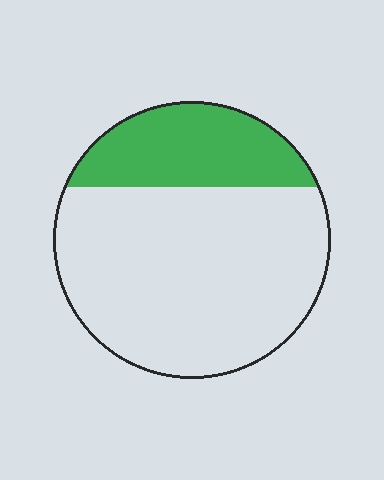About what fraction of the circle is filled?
About one quarter (1/4).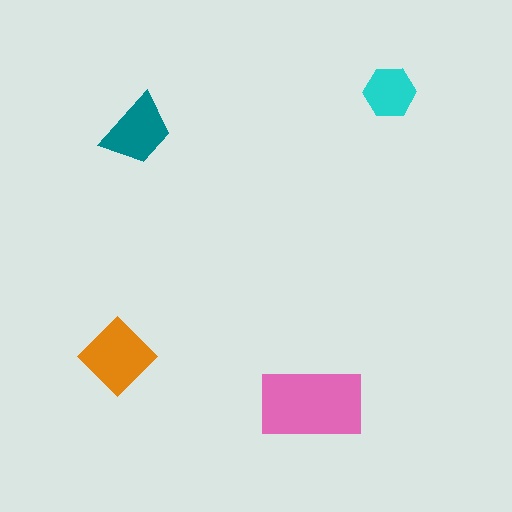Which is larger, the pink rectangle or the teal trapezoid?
The pink rectangle.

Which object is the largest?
The pink rectangle.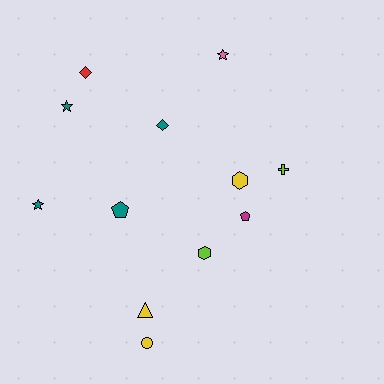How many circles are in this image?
There is 1 circle.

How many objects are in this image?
There are 12 objects.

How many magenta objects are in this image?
There is 1 magenta object.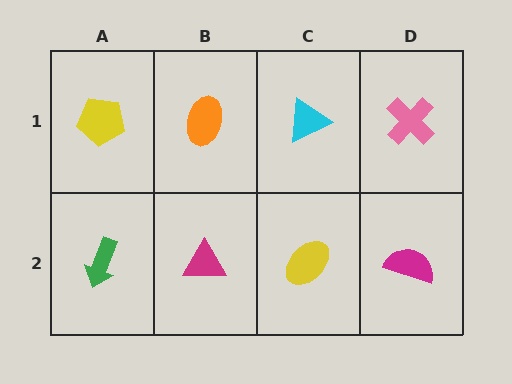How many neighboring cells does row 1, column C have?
3.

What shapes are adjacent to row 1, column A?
A green arrow (row 2, column A), an orange ellipse (row 1, column B).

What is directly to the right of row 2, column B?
A yellow ellipse.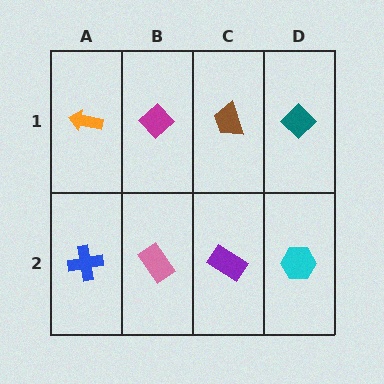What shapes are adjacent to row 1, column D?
A cyan hexagon (row 2, column D), a brown trapezoid (row 1, column C).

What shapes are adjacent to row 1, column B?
A pink rectangle (row 2, column B), an orange arrow (row 1, column A), a brown trapezoid (row 1, column C).